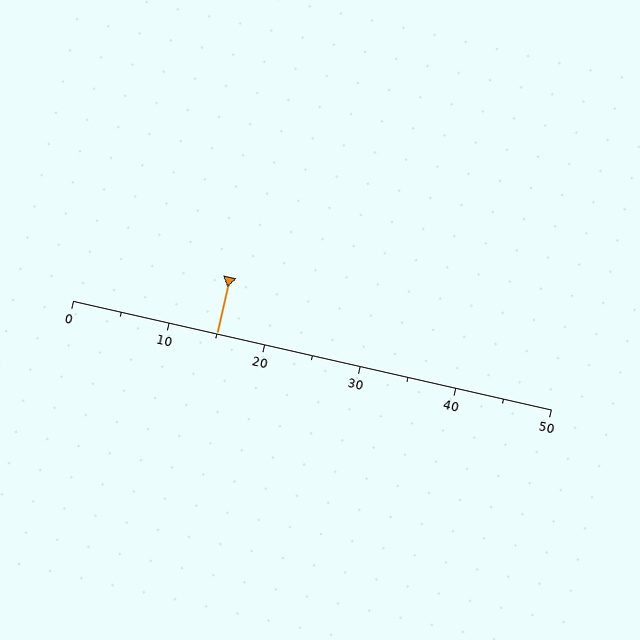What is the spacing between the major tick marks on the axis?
The major ticks are spaced 10 apart.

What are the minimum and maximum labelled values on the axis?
The axis runs from 0 to 50.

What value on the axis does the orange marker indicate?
The marker indicates approximately 15.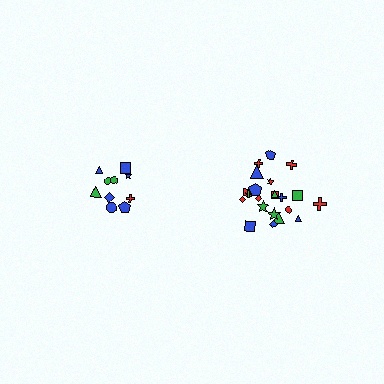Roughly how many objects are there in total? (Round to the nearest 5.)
Roughly 30 objects in total.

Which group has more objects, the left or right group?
The right group.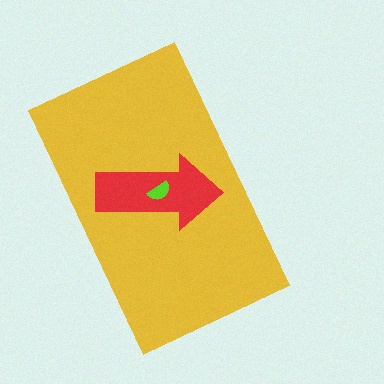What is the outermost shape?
The yellow rectangle.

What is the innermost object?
The lime semicircle.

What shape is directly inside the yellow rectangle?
The red arrow.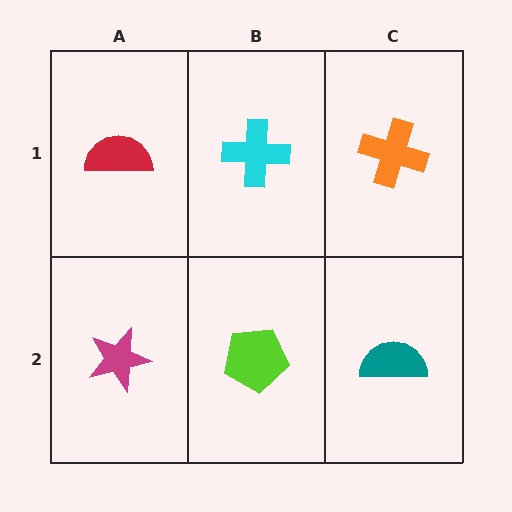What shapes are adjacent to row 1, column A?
A magenta star (row 2, column A), a cyan cross (row 1, column B).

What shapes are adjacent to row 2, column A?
A red semicircle (row 1, column A), a lime pentagon (row 2, column B).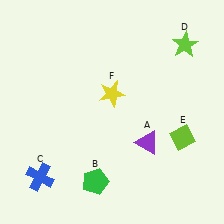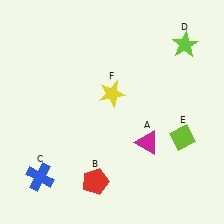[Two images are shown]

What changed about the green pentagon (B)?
In Image 1, B is green. In Image 2, it changed to red.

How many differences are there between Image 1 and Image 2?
There are 2 differences between the two images.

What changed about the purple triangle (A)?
In Image 1, A is purple. In Image 2, it changed to magenta.